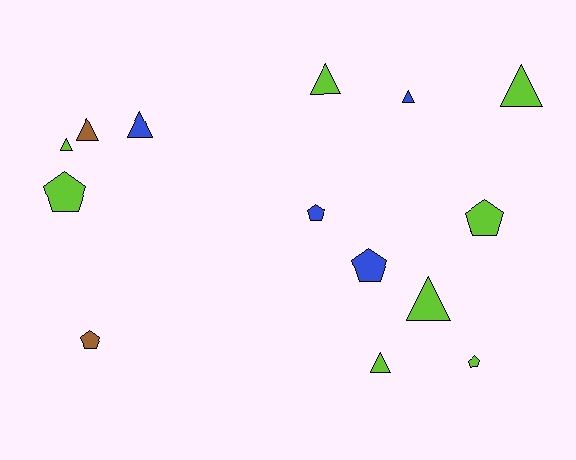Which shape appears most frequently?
Triangle, with 8 objects.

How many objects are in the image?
There are 14 objects.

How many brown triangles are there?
There is 1 brown triangle.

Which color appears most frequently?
Lime, with 8 objects.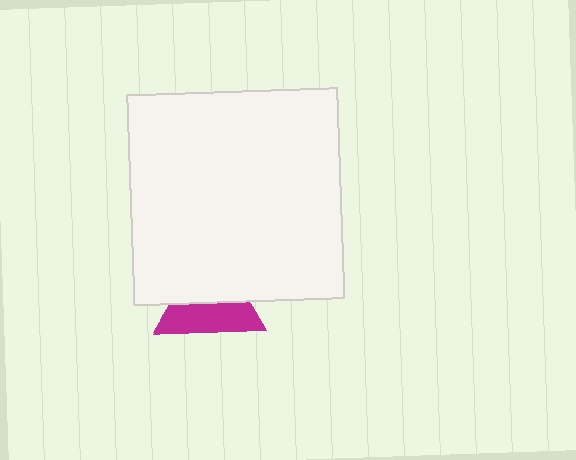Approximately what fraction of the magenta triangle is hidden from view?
Roughly 51% of the magenta triangle is hidden behind the white square.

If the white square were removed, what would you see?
You would see the complete magenta triangle.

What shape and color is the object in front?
The object in front is a white square.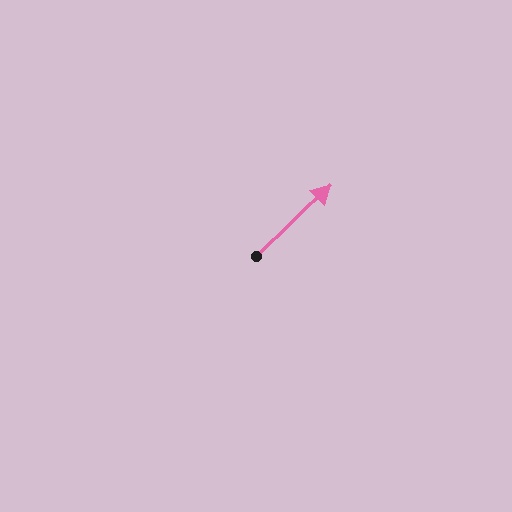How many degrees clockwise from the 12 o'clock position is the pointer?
Approximately 46 degrees.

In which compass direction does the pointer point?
Northeast.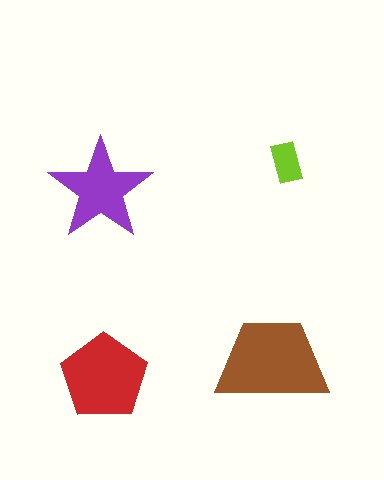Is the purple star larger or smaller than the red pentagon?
Smaller.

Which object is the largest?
The brown trapezoid.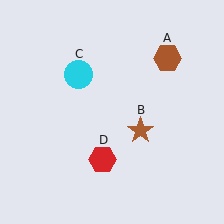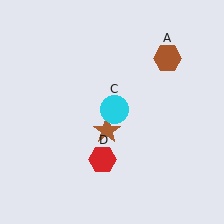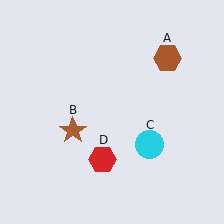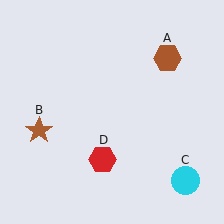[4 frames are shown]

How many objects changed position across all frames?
2 objects changed position: brown star (object B), cyan circle (object C).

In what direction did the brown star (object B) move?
The brown star (object B) moved left.